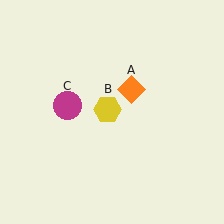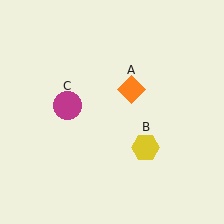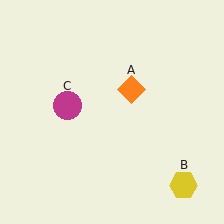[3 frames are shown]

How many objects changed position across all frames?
1 object changed position: yellow hexagon (object B).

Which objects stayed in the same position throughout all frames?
Orange diamond (object A) and magenta circle (object C) remained stationary.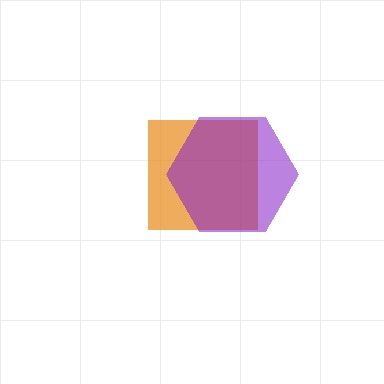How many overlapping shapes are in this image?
There are 2 overlapping shapes in the image.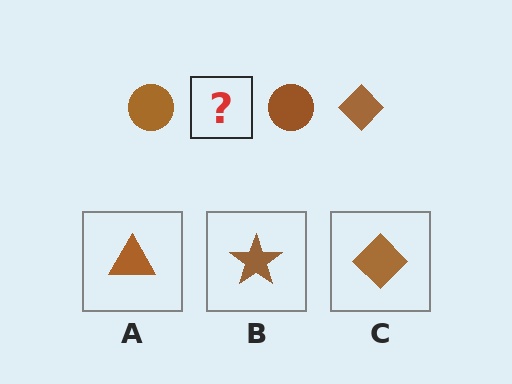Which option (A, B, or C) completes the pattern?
C.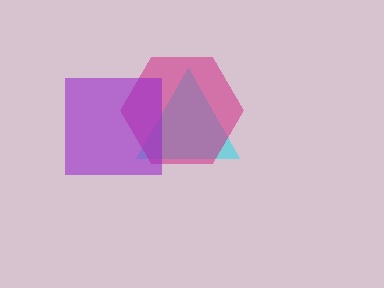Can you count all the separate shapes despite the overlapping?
Yes, there are 3 separate shapes.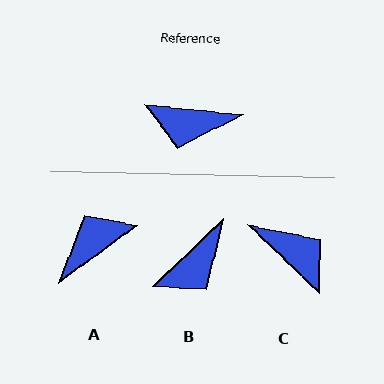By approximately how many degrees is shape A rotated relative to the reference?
Approximately 138 degrees clockwise.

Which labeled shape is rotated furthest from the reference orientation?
C, about 141 degrees away.